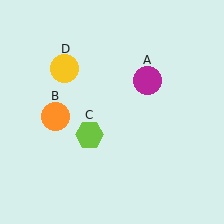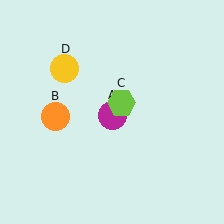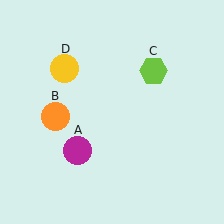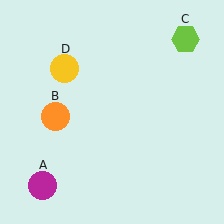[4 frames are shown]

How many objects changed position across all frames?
2 objects changed position: magenta circle (object A), lime hexagon (object C).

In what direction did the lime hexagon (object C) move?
The lime hexagon (object C) moved up and to the right.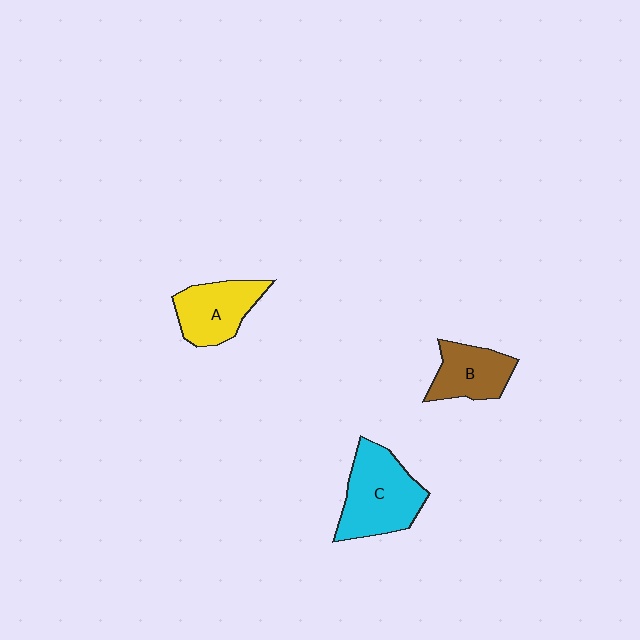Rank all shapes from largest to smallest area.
From largest to smallest: C (cyan), A (yellow), B (brown).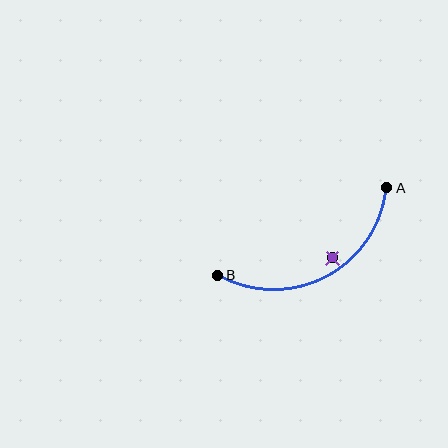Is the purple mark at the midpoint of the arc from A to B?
No — the purple mark does not lie on the arc at all. It sits slightly inside the curve.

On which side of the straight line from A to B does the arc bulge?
The arc bulges below the straight line connecting A and B.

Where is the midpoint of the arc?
The arc midpoint is the point on the curve farthest from the straight line joining A and B. It sits below that line.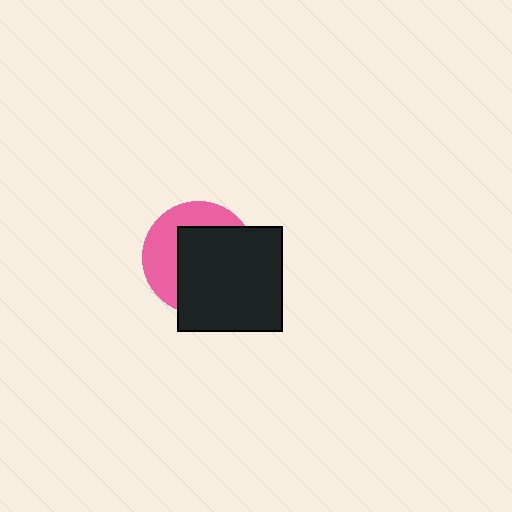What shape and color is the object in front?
The object in front is a black square.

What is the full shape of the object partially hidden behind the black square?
The partially hidden object is a pink circle.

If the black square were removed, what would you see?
You would see the complete pink circle.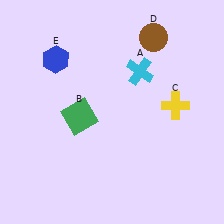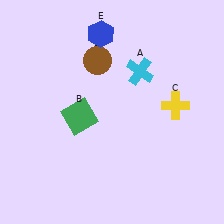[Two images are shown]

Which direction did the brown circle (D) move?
The brown circle (D) moved left.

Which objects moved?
The objects that moved are: the brown circle (D), the blue hexagon (E).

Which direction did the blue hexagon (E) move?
The blue hexagon (E) moved right.